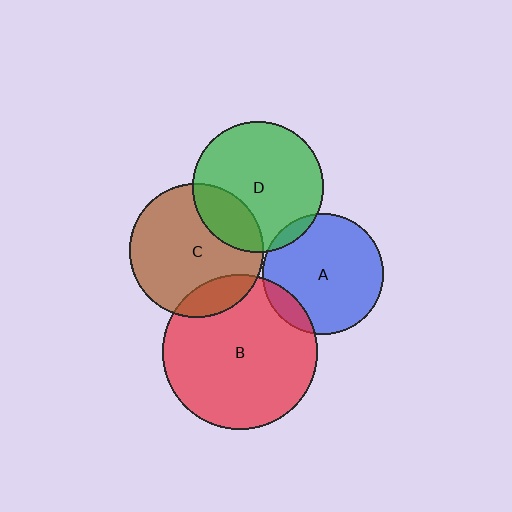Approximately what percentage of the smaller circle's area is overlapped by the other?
Approximately 15%.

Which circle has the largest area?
Circle B (red).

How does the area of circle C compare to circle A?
Approximately 1.2 times.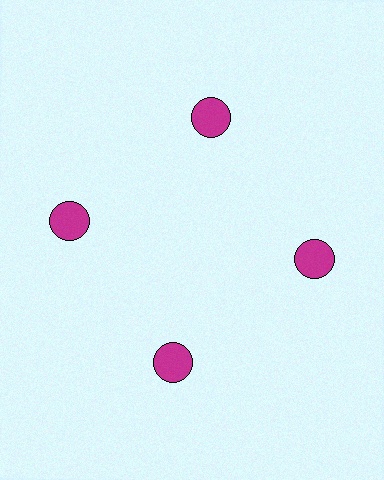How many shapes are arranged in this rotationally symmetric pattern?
There are 4 shapes, arranged in 4 groups of 1.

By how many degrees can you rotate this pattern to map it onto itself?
The pattern maps onto itself every 90 degrees of rotation.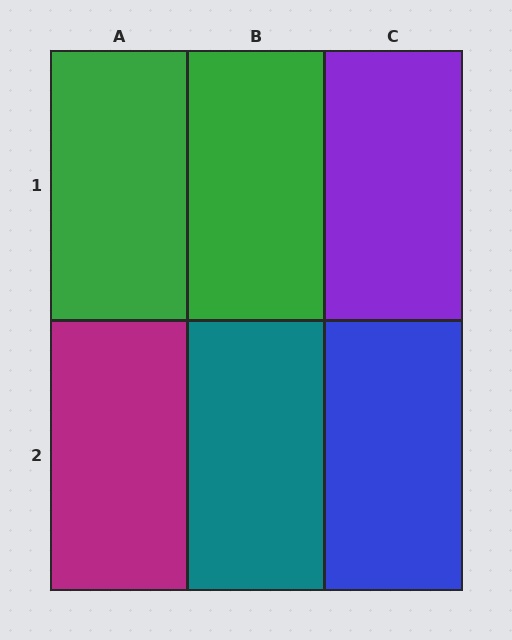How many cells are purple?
1 cell is purple.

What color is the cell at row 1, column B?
Green.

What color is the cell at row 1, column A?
Green.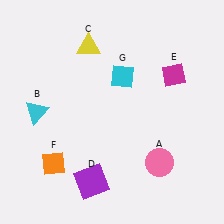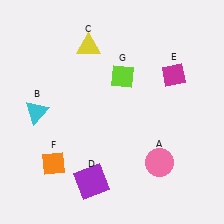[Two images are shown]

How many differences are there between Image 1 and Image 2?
There is 1 difference between the two images.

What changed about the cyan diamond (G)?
In Image 1, G is cyan. In Image 2, it changed to lime.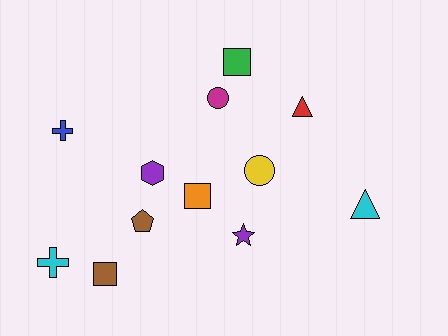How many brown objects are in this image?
There are 2 brown objects.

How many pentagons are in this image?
There is 1 pentagon.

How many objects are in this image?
There are 12 objects.